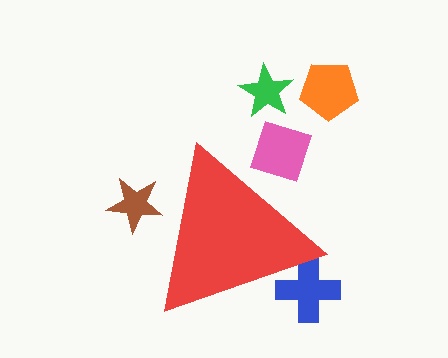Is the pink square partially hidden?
Yes, the pink square is partially hidden behind the red triangle.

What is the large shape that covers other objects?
A red triangle.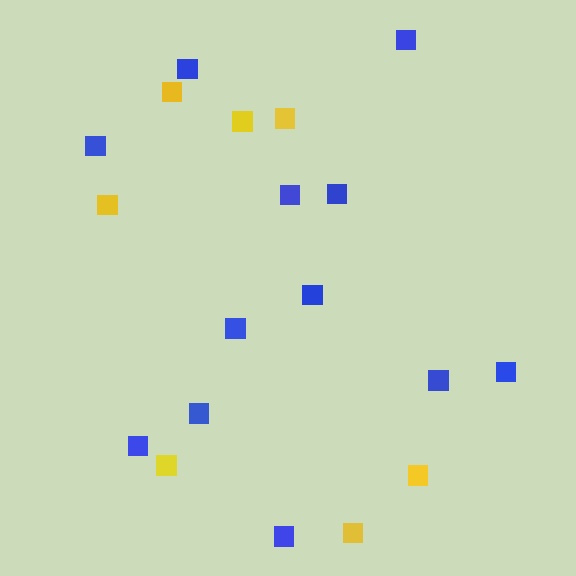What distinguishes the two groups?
There are 2 groups: one group of blue squares (12) and one group of yellow squares (7).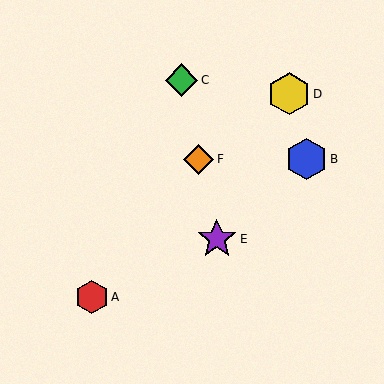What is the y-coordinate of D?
Object D is at y≈94.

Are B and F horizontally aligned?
Yes, both are at y≈159.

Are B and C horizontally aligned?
No, B is at y≈159 and C is at y≈80.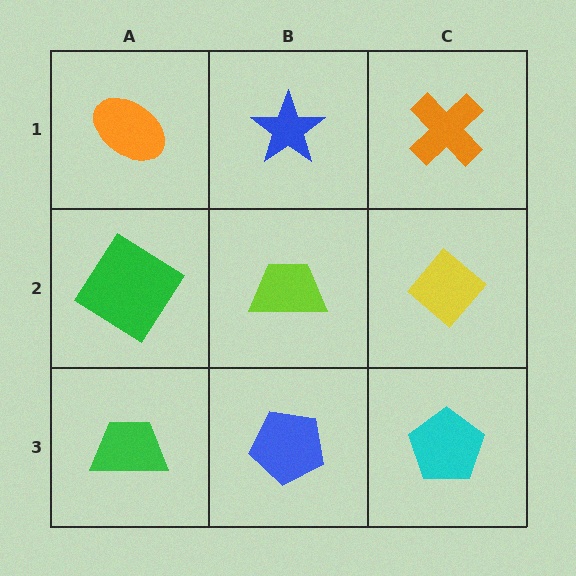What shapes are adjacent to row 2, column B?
A blue star (row 1, column B), a blue pentagon (row 3, column B), a green diamond (row 2, column A), a yellow diamond (row 2, column C).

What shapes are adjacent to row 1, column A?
A green diamond (row 2, column A), a blue star (row 1, column B).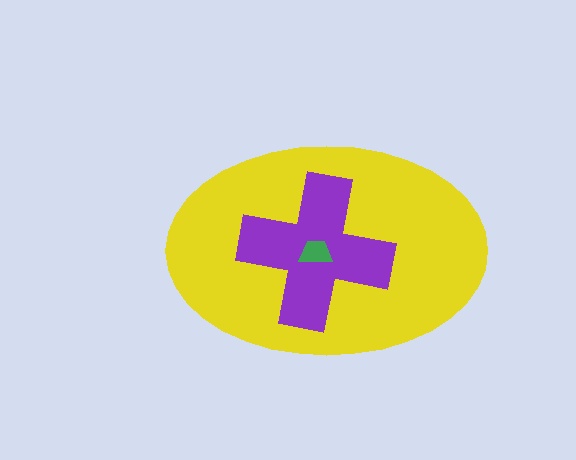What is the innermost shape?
The green trapezoid.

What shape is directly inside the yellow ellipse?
The purple cross.